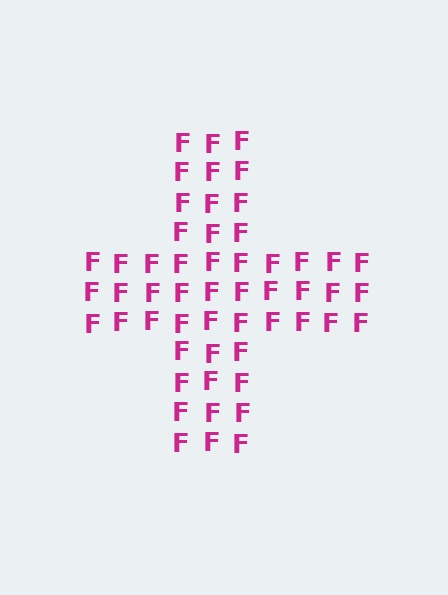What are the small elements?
The small elements are letter F's.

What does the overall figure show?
The overall figure shows a cross.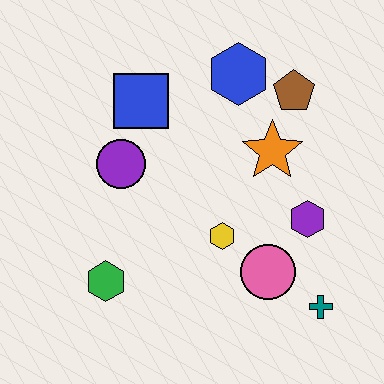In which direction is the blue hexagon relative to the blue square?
The blue hexagon is to the right of the blue square.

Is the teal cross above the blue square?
No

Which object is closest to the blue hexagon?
The brown pentagon is closest to the blue hexagon.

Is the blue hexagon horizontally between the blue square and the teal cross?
Yes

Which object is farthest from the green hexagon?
The brown pentagon is farthest from the green hexagon.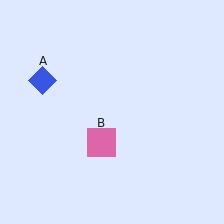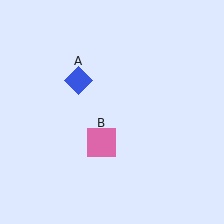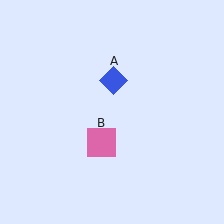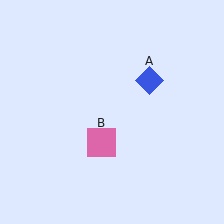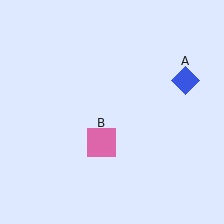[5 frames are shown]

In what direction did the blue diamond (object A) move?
The blue diamond (object A) moved right.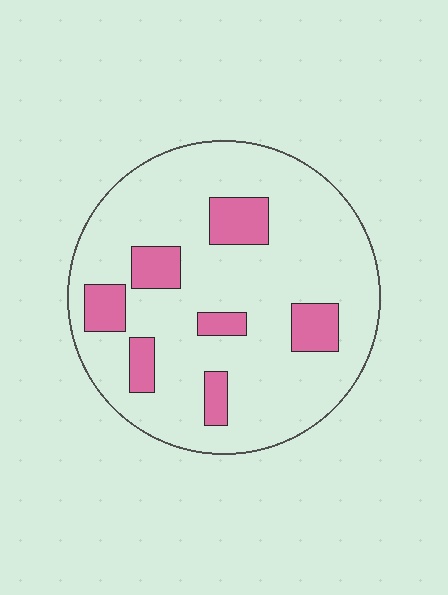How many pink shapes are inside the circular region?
7.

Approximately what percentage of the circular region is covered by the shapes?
Approximately 15%.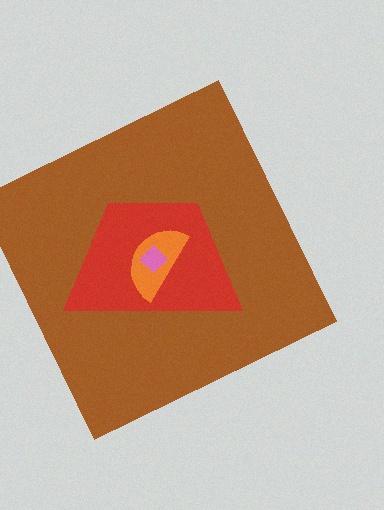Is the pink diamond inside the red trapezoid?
Yes.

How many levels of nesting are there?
4.